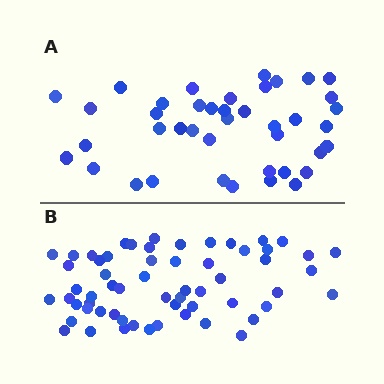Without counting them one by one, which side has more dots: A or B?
Region B (the bottom region) has more dots.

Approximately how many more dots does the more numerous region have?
Region B has approximately 20 more dots than region A.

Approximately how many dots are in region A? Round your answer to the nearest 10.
About 40 dots. (The exact count is 41, which rounds to 40.)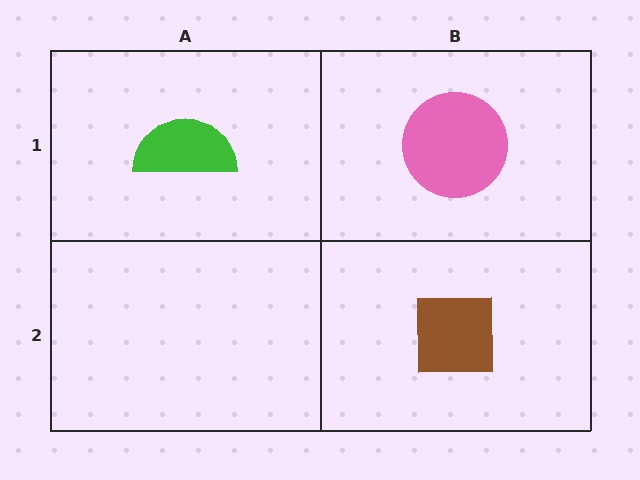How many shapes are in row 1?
2 shapes.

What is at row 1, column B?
A pink circle.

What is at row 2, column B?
A brown square.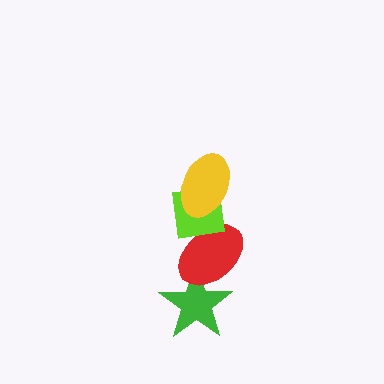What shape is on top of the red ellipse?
The lime square is on top of the red ellipse.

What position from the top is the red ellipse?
The red ellipse is 3rd from the top.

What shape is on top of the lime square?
The yellow ellipse is on top of the lime square.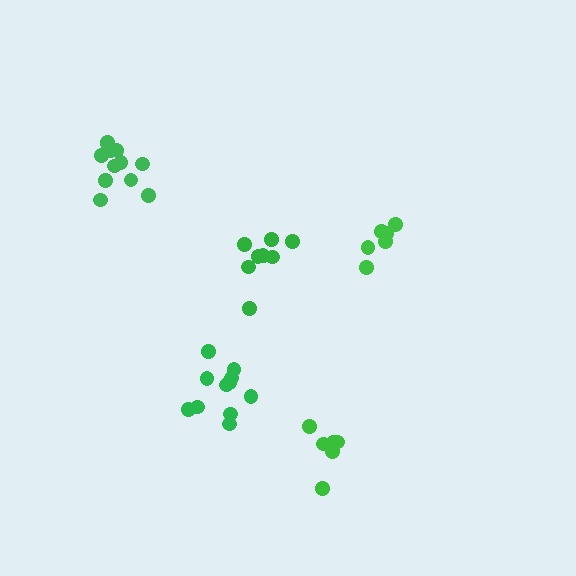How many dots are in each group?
Group 1: 12 dots, Group 2: 6 dots, Group 3: 11 dots, Group 4: 6 dots, Group 5: 9 dots (44 total).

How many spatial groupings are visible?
There are 5 spatial groupings.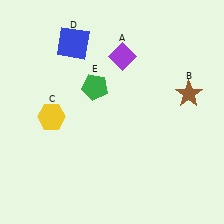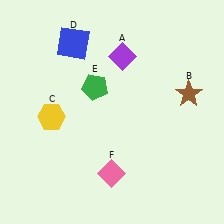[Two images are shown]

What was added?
A pink diamond (F) was added in Image 2.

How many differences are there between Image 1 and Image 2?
There is 1 difference between the two images.